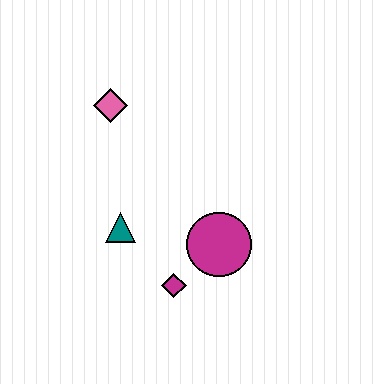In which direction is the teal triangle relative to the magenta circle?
The teal triangle is to the left of the magenta circle.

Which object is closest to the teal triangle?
The magenta diamond is closest to the teal triangle.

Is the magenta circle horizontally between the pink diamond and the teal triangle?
No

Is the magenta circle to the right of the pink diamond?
Yes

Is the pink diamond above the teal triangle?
Yes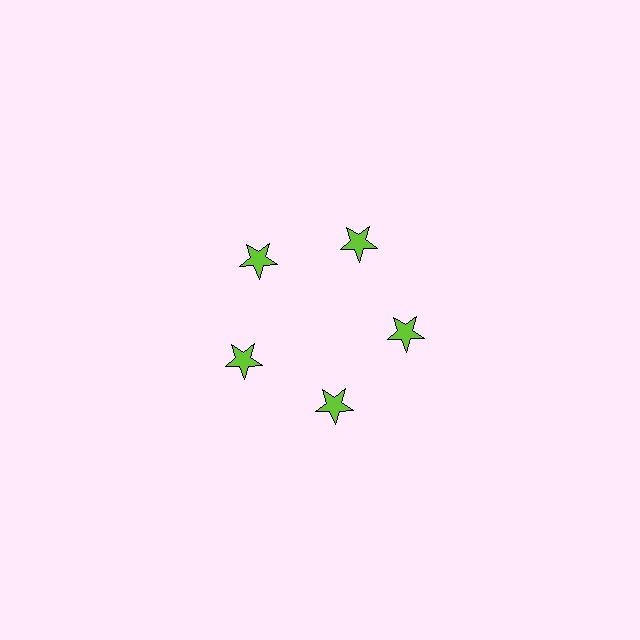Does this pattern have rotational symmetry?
Yes, this pattern has 5-fold rotational symmetry. It looks the same after rotating 72 degrees around the center.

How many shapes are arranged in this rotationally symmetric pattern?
There are 5 shapes, arranged in 5 groups of 1.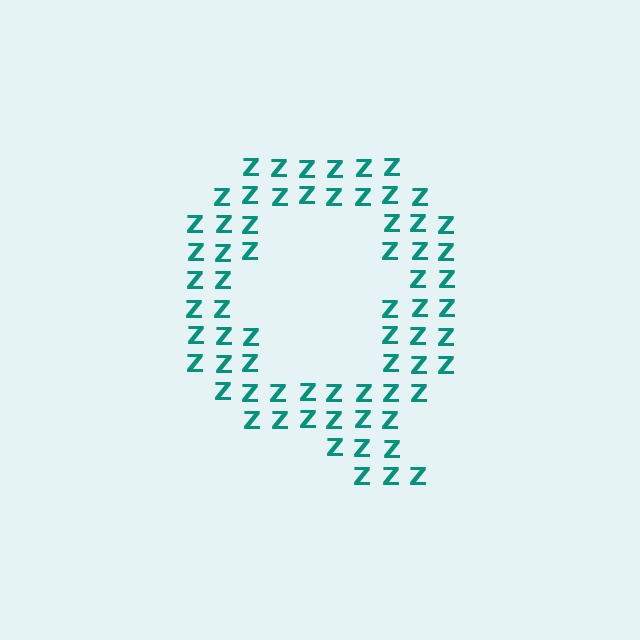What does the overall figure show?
The overall figure shows the letter Q.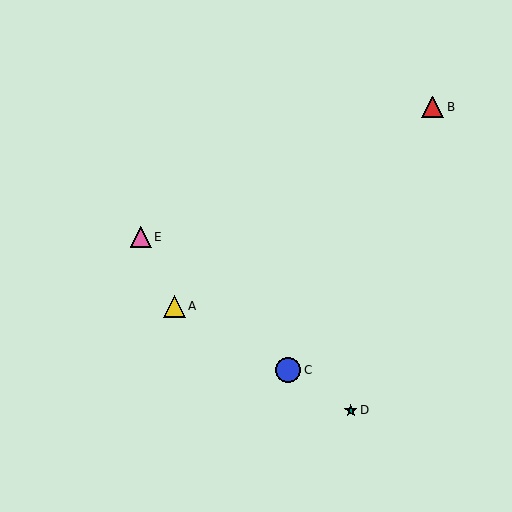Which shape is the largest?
The blue circle (labeled C) is the largest.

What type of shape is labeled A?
Shape A is a yellow triangle.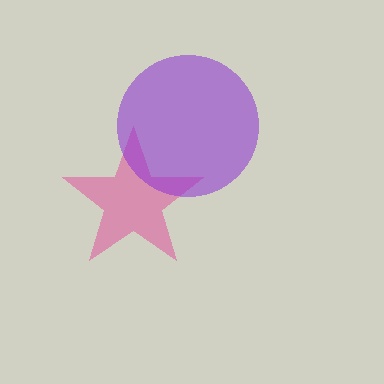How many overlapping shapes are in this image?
There are 2 overlapping shapes in the image.